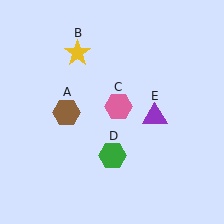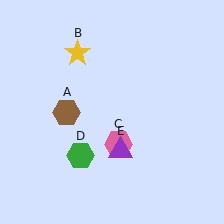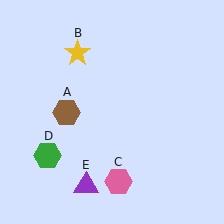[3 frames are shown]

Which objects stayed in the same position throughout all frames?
Brown hexagon (object A) and yellow star (object B) remained stationary.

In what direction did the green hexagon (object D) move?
The green hexagon (object D) moved left.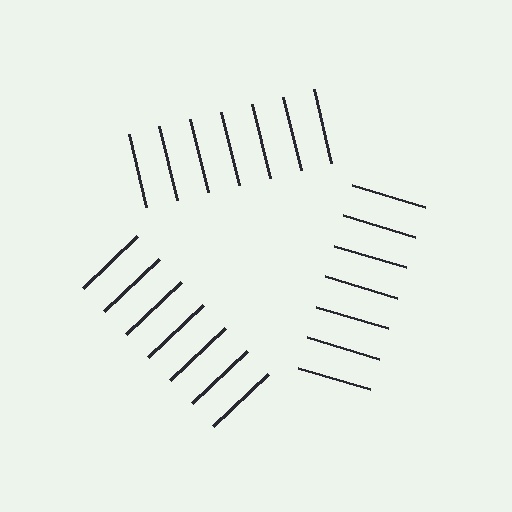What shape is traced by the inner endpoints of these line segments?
An illusory triangle — the line segments terminate on its edges but no continuous stroke is drawn.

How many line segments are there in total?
21 — 7 along each of the 3 edges.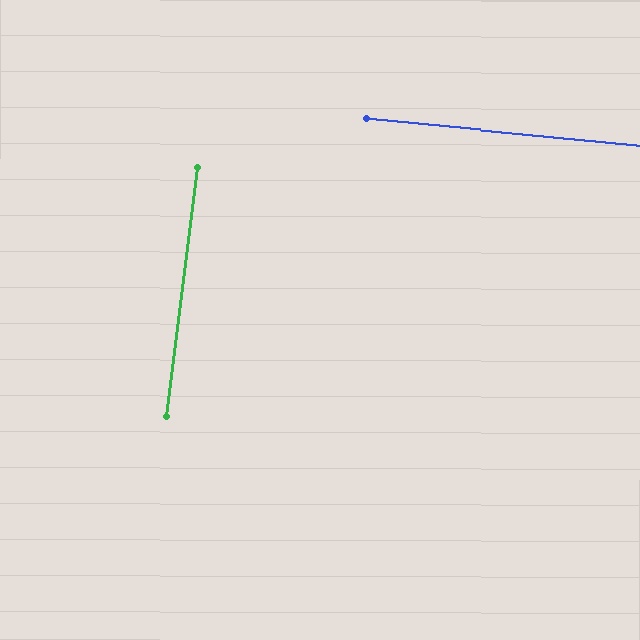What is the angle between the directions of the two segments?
Approximately 88 degrees.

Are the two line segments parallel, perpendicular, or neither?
Perpendicular — they meet at approximately 88°.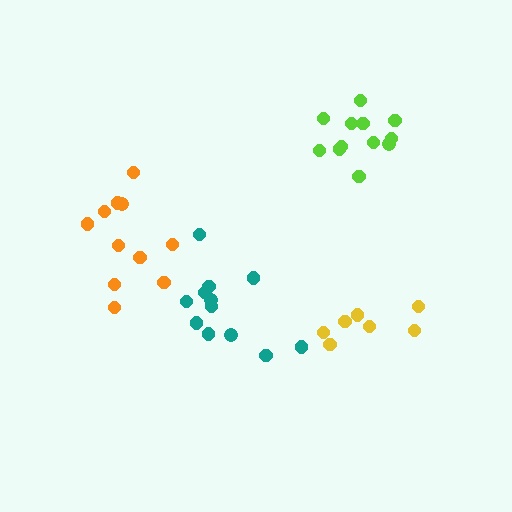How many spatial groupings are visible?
There are 4 spatial groupings.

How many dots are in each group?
Group 1: 11 dots, Group 2: 12 dots, Group 3: 12 dots, Group 4: 7 dots (42 total).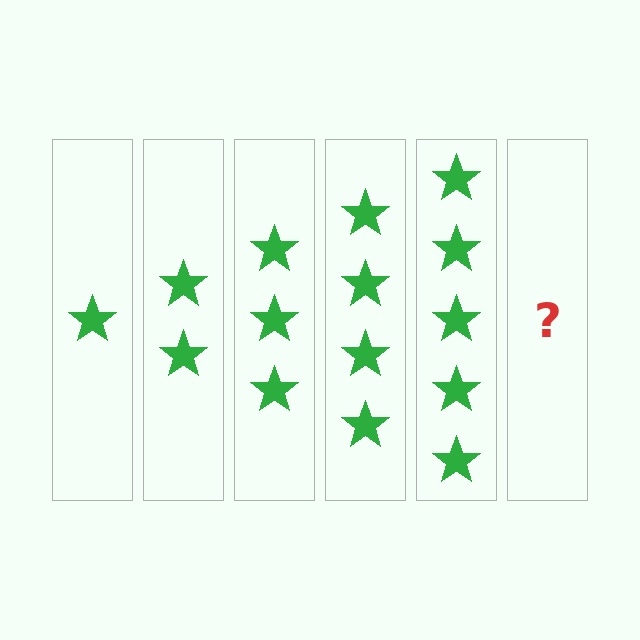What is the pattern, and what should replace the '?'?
The pattern is that each step adds one more star. The '?' should be 6 stars.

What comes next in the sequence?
The next element should be 6 stars.